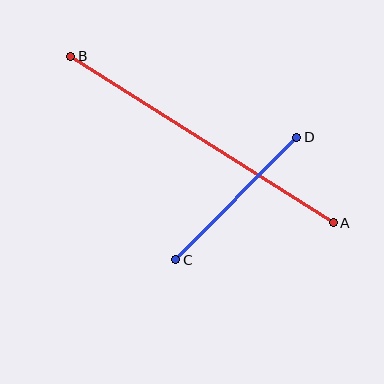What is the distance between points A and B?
The distance is approximately 311 pixels.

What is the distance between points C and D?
The distance is approximately 172 pixels.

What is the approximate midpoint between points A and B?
The midpoint is at approximately (202, 139) pixels.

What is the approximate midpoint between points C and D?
The midpoint is at approximately (236, 199) pixels.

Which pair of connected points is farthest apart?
Points A and B are farthest apart.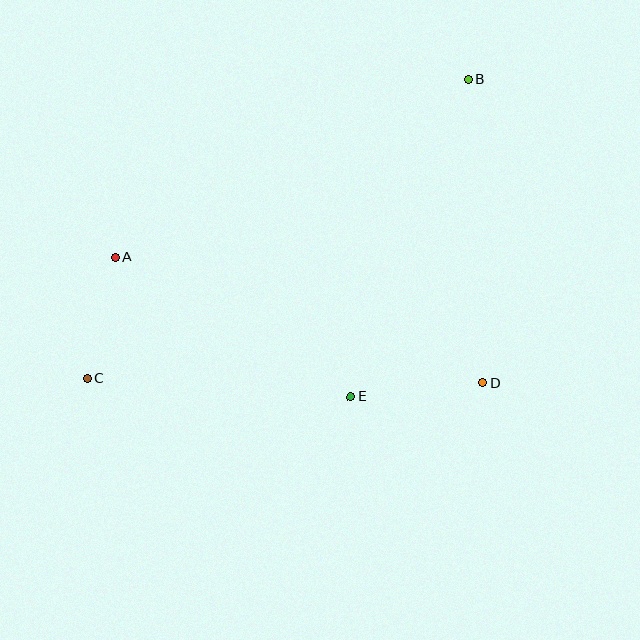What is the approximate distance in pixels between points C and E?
The distance between C and E is approximately 265 pixels.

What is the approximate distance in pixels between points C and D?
The distance between C and D is approximately 396 pixels.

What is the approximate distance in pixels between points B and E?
The distance between B and E is approximately 338 pixels.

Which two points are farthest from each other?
Points B and C are farthest from each other.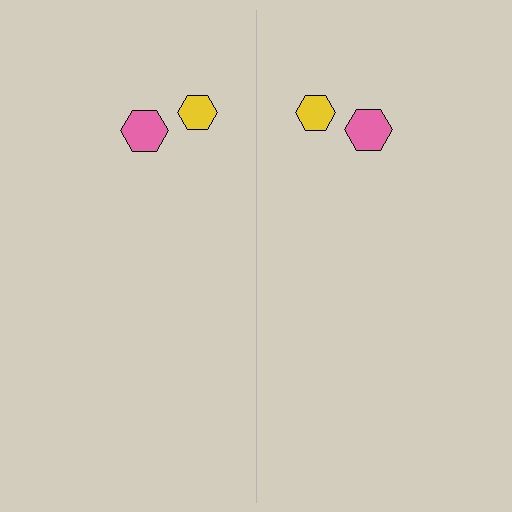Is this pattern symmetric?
Yes, this pattern has bilateral (reflection) symmetry.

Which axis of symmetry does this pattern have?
The pattern has a vertical axis of symmetry running through the center of the image.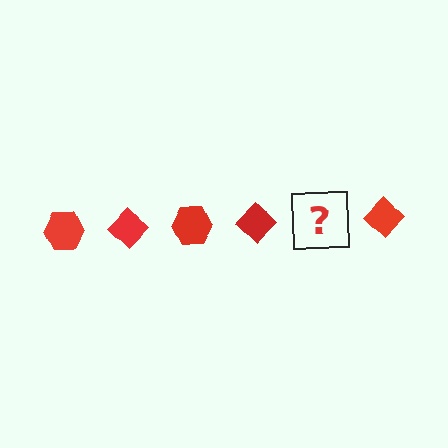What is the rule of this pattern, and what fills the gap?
The rule is that the pattern cycles through hexagon, diamond shapes in red. The gap should be filled with a red hexagon.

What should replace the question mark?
The question mark should be replaced with a red hexagon.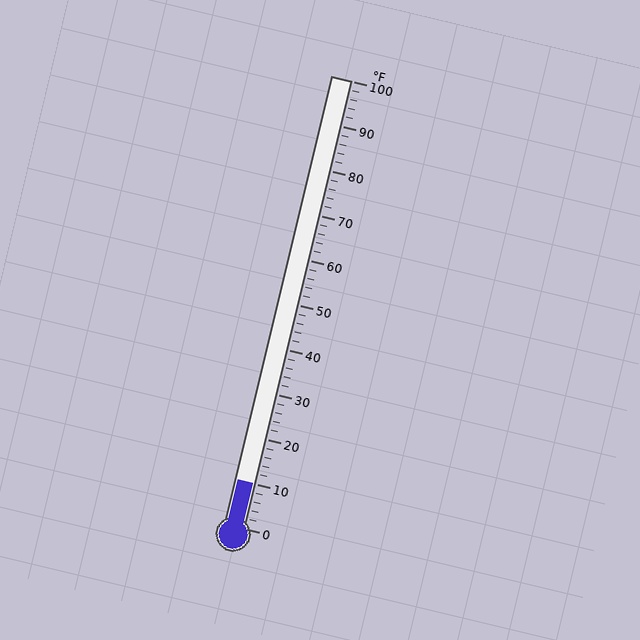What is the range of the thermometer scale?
The thermometer scale ranges from 0°F to 100°F.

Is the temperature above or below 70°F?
The temperature is below 70°F.